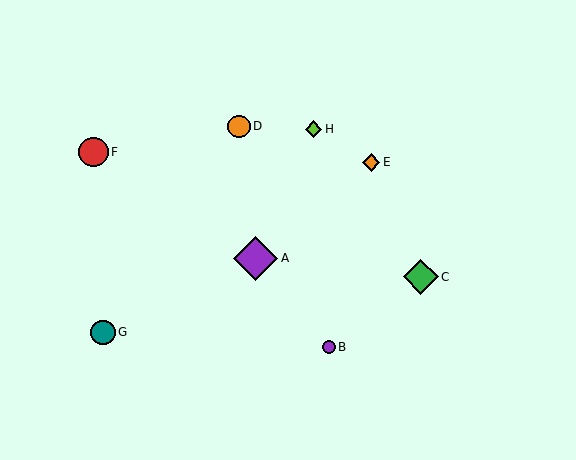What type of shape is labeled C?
Shape C is a green diamond.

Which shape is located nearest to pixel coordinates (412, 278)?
The green diamond (labeled C) at (421, 277) is nearest to that location.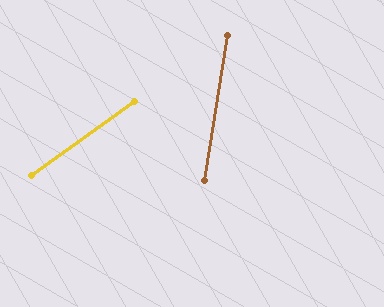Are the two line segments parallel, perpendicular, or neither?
Neither parallel nor perpendicular — they differ by about 45°.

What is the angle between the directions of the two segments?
Approximately 45 degrees.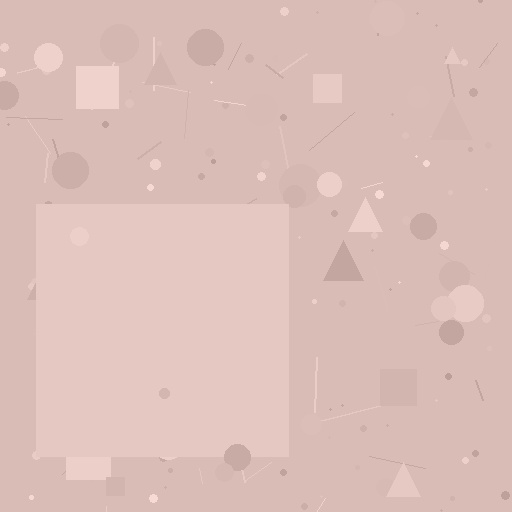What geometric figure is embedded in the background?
A square is embedded in the background.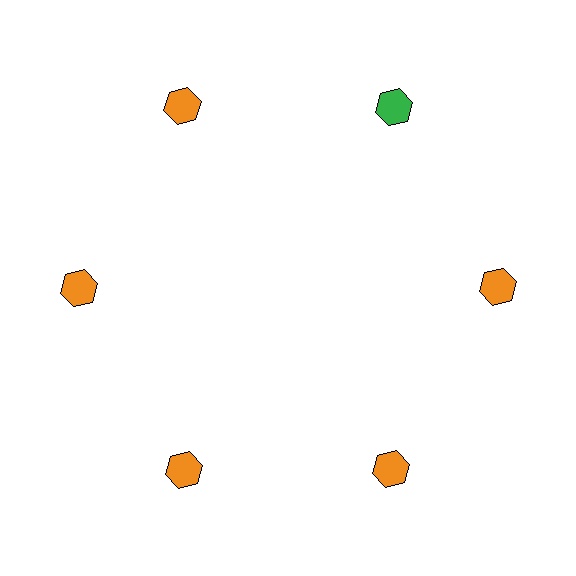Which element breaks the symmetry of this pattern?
The green hexagon at roughly the 1 o'clock position breaks the symmetry. All other shapes are orange hexagons.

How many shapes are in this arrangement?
There are 6 shapes arranged in a ring pattern.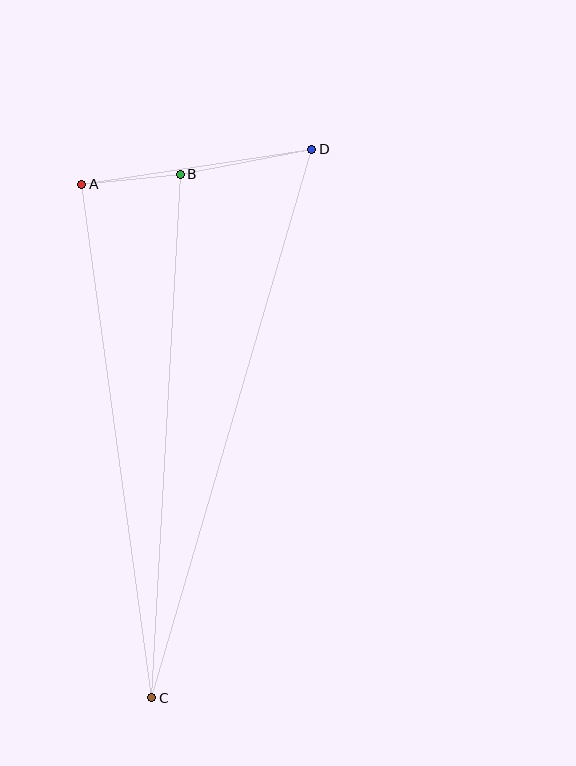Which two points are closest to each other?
Points A and B are closest to each other.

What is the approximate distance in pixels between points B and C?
The distance between B and C is approximately 524 pixels.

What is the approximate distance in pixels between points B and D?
The distance between B and D is approximately 134 pixels.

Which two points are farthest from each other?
Points C and D are farthest from each other.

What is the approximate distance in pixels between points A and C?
The distance between A and C is approximately 519 pixels.